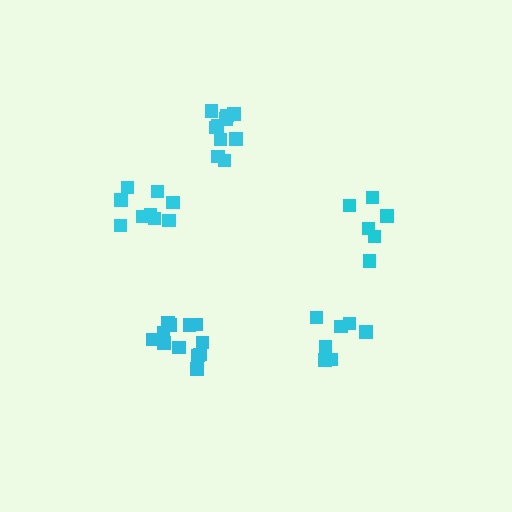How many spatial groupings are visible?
There are 5 spatial groupings.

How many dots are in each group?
Group 1: 6 dots, Group 2: 9 dots, Group 3: 10 dots, Group 4: 7 dots, Group 5: 12 dots (44 total).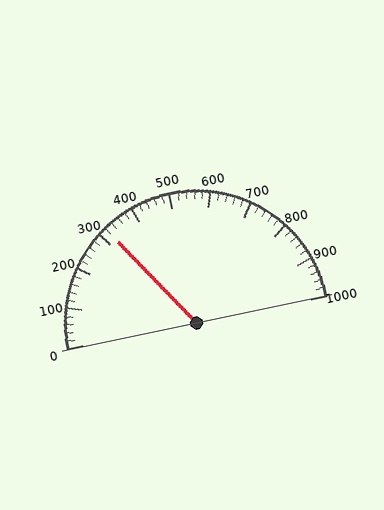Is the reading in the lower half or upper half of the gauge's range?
The reading is in the lower half of the range (0 to 1000).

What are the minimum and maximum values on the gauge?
The gauge ranges from 0 to 1000.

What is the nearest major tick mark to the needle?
The nearest major tick mark is 300.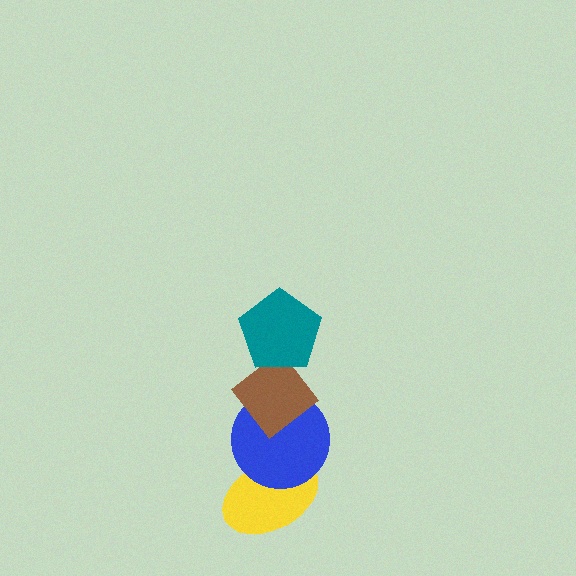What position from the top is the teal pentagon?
The teal pentagon is 1st from the top.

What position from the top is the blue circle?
The blue circle is 3rd from the top.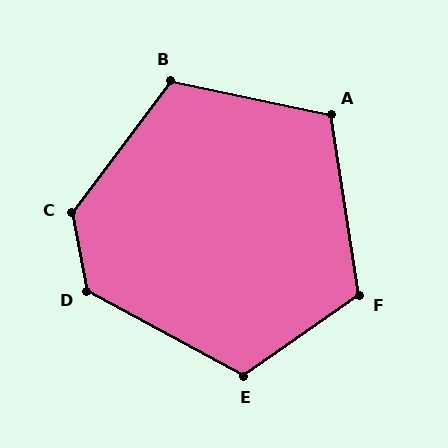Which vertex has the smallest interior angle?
A, at approximately 111 degrees.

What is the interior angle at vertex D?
Approximately 129 degrees (obtuse).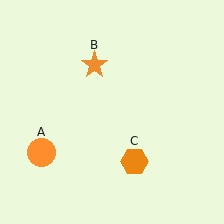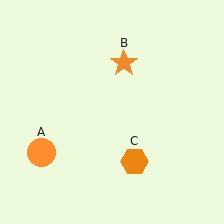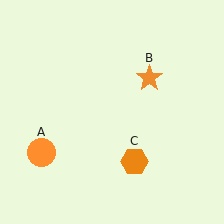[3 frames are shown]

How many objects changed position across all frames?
1 object changed position: orange star (object B).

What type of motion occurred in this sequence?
The orange star (object B) rotated clockwise around the center of the scene.